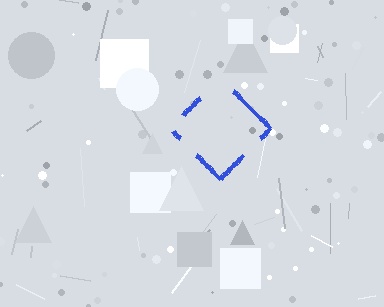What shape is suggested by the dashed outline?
The dashed outline suggests a diamond.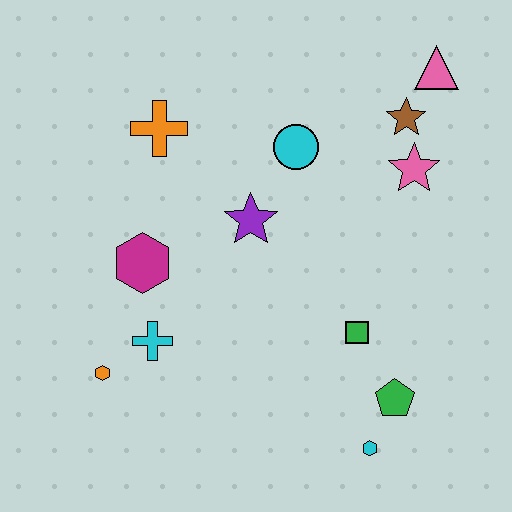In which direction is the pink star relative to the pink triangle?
The pink star is below the pink triangle.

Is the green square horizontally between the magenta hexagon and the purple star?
No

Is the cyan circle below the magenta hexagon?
No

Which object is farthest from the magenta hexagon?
The pink triangle is farthest from the magenta hexagon.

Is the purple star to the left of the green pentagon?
Yes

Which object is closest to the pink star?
The brown star is closest to the pink star.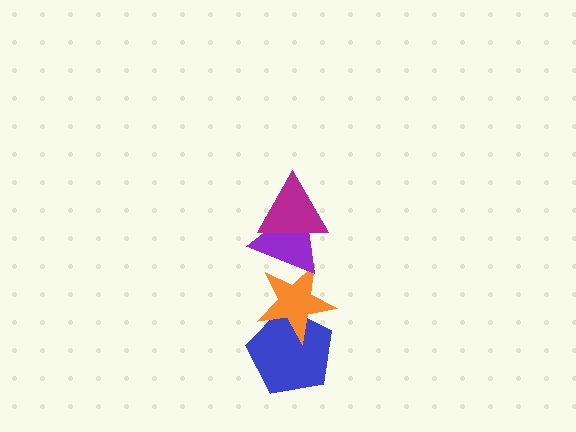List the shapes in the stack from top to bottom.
From top to bottom: the magenta triangle, the purple triangle, the orange star, the blue pentagon.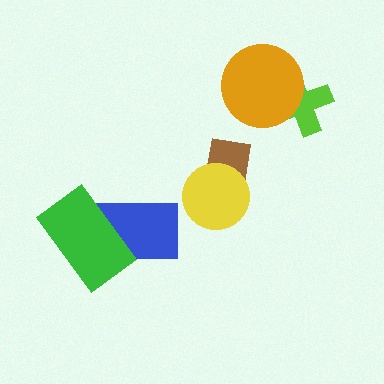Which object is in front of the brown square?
The yellow circle is in front of the brown square.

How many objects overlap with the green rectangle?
1 object overlaps with the green rectangle.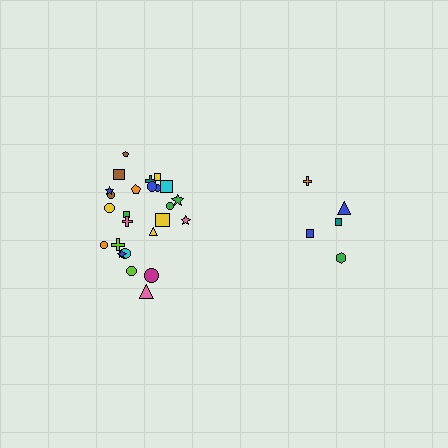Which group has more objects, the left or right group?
The left group.